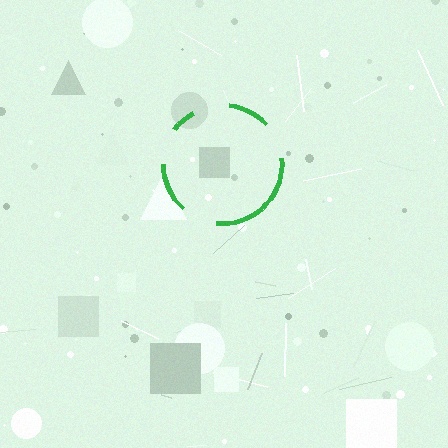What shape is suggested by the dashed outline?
The dashed outline suggests a circle.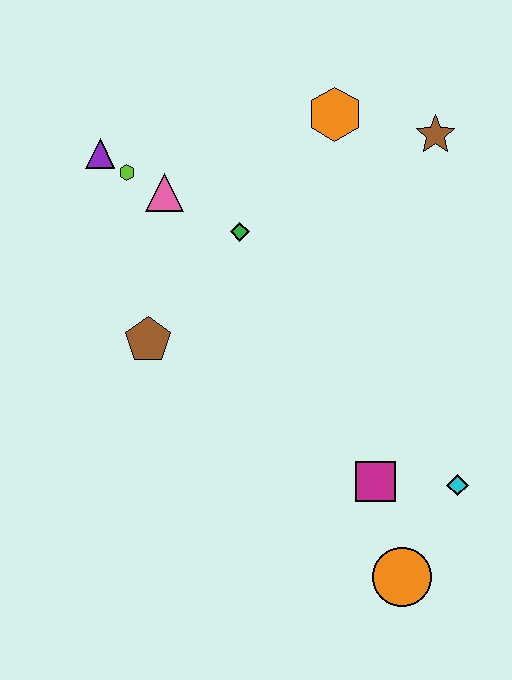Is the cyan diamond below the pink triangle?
Yes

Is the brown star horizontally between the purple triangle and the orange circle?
No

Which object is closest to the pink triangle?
The lime hexagon is closest to the pink triangle.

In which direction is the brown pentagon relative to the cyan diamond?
The brown pentagon is to the left of the cyan diamond.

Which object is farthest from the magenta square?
The purple triangle is farthest from the magenta square.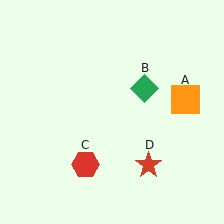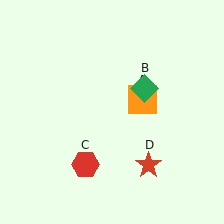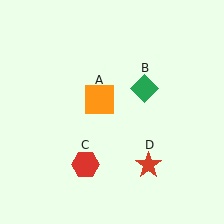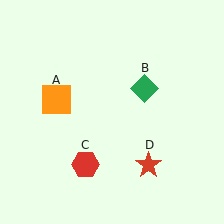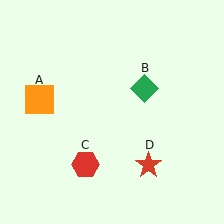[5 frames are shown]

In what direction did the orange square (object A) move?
The orange square (object A) moved left.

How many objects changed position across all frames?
1 object changed position: orange square (object A).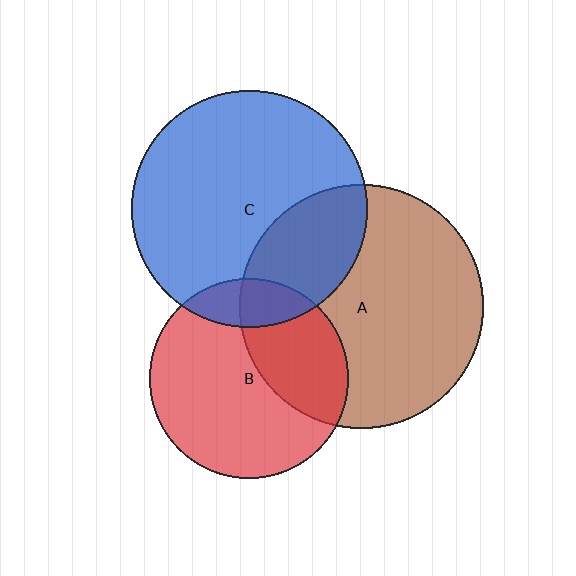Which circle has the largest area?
Circle A (brown).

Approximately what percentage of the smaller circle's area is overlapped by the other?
Approximately 15%.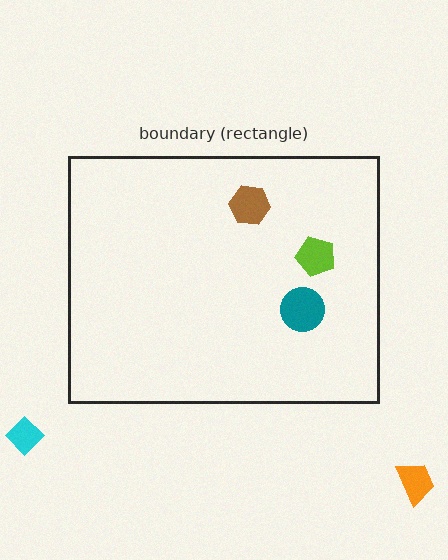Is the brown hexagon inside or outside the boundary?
Inside.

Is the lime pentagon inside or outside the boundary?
Inside.